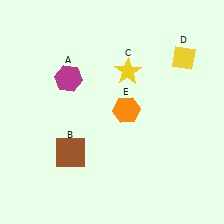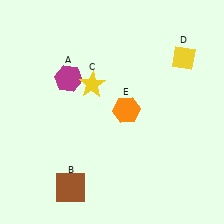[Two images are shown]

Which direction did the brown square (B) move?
The brown square (B) moved down.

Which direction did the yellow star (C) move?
The yellow star (C) moved left.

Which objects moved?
The objects that moved are: the brown square (B), the yellow star (C).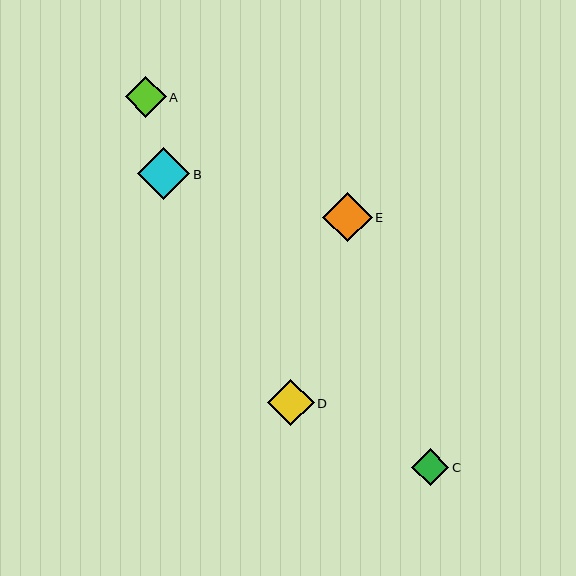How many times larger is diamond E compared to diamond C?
Diamond E is approximately 1.3 times the size of diamond C.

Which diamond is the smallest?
Diamond C is the smallest with a size of approximately 38 pixels.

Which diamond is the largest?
Diamond B is the largest with a size of approximately 52 pixels.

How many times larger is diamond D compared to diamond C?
Diamond D is approximately 1.2 times the size of diamond C.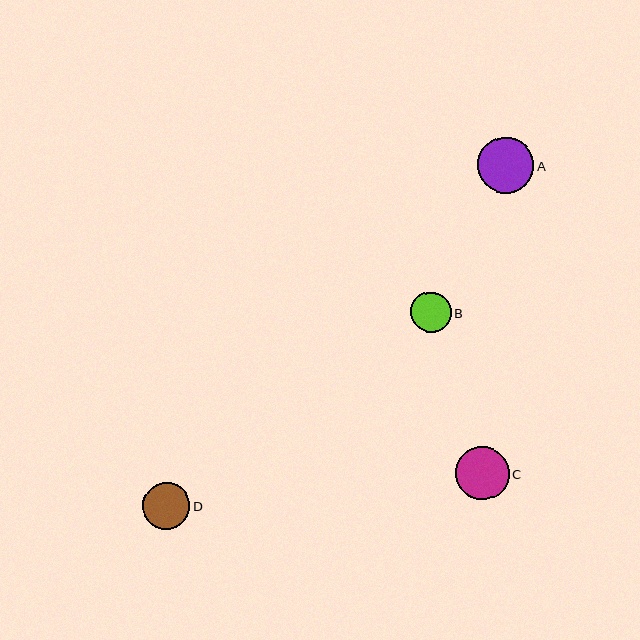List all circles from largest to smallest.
From largest to smallest: A, C, D, B.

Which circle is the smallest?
Circle B is the smallest with a size of approximately 40 pixels.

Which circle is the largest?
Circle A is the largest with a size of approximately 57 pixels.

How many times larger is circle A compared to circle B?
Circle A is approximately 1.4 times the size of circle B.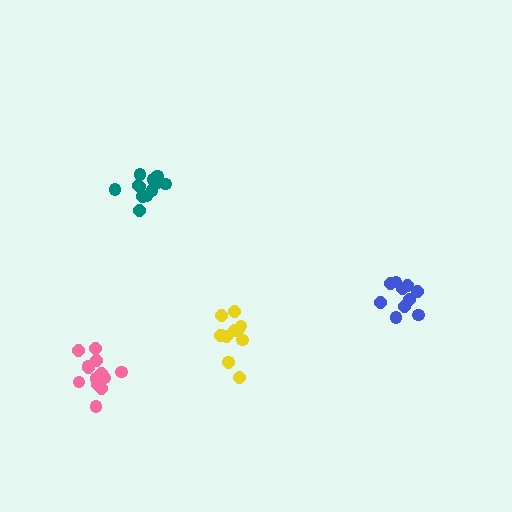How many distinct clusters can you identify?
There are 4 distinct clusters.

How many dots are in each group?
Group 1: 12 dots, Group 2: 16 dots, Group 3: 12 dots, Group 4: 10 dots (50 total).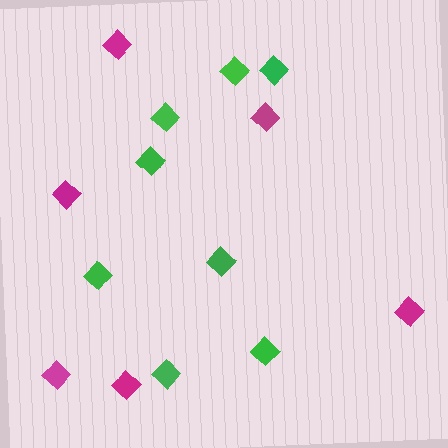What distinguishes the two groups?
There are 2 groups: one group of green diamonds (8) and one group of magenta diamonds (6).